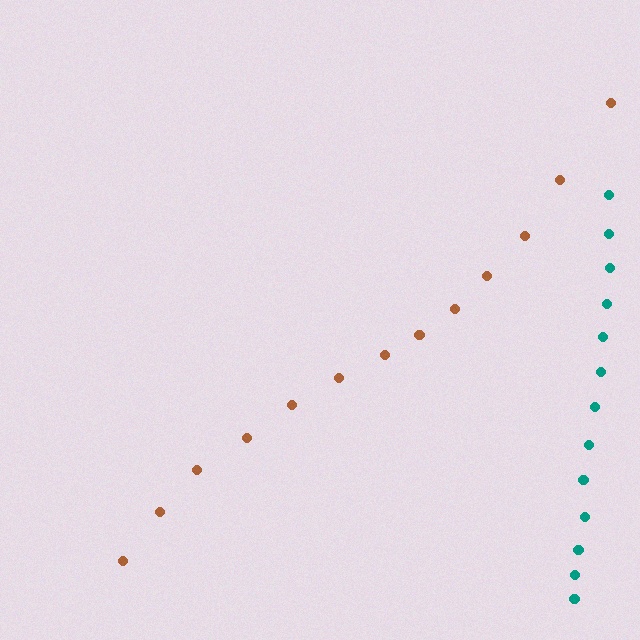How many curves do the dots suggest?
There are 2 distinct paths.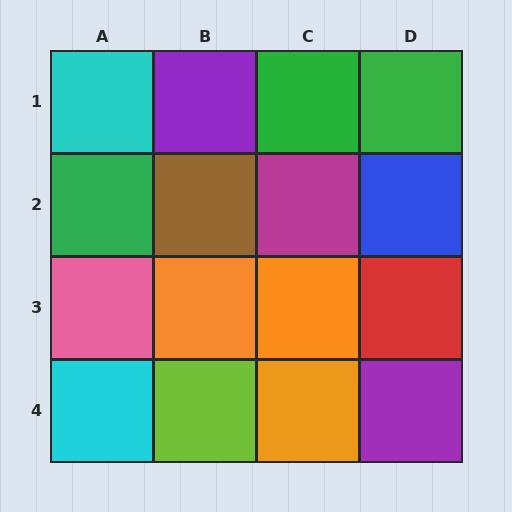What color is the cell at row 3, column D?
Red.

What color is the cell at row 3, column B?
Orange.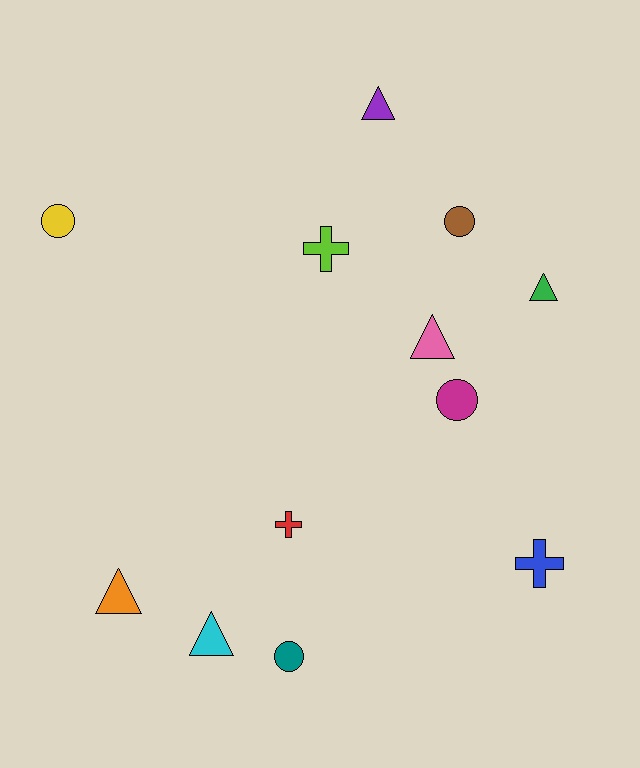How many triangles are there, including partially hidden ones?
There are 5 triangles.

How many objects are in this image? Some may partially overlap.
There are 12 objects.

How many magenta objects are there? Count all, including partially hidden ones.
There is 1 magenta object.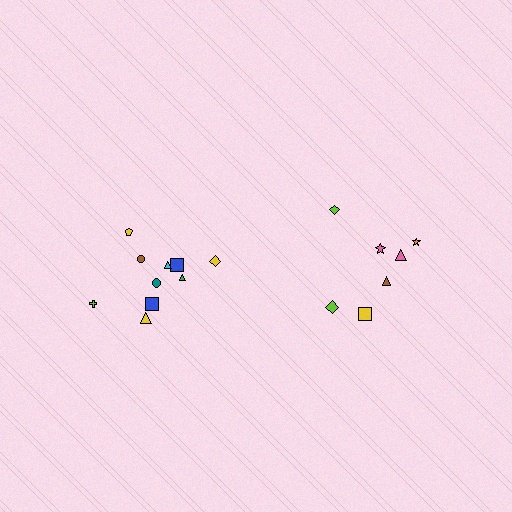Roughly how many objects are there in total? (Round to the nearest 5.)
Roughly 15 objects in total.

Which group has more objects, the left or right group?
The left group.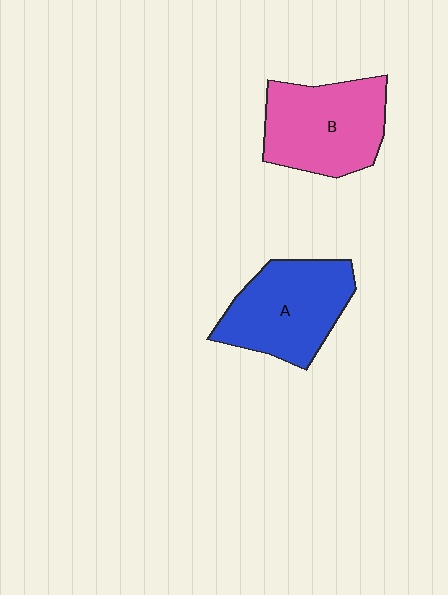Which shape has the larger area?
Shape B (pink).